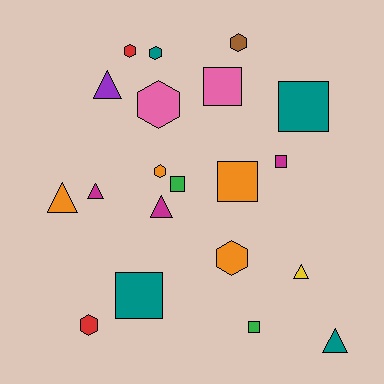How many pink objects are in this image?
There are 2 pink objects.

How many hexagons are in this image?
There are 7 hexagons.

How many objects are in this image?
There are 20 objects.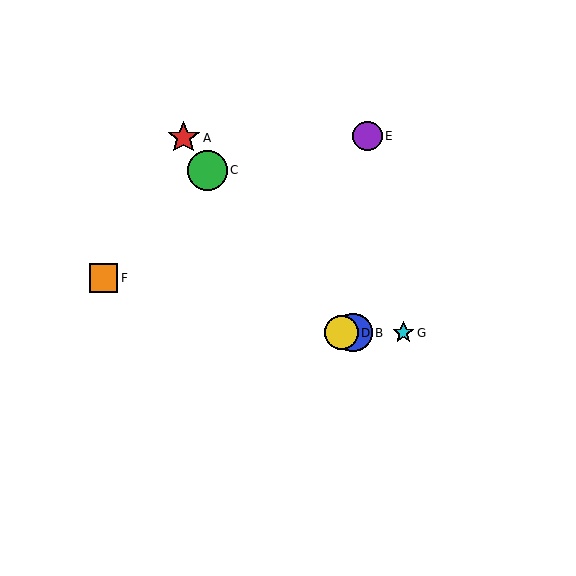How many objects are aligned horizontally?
3 objects (B, D, G) are aligned horizontally.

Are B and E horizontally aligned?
No, B is at y≈333 and E is at y≈136.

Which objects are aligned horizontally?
Objects B, D, G are aligned horizontally.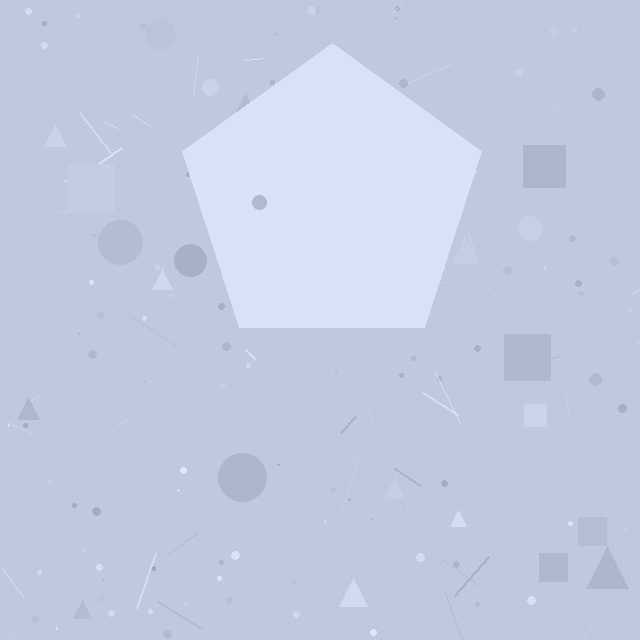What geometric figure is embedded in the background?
A pentagon is embedded in the background.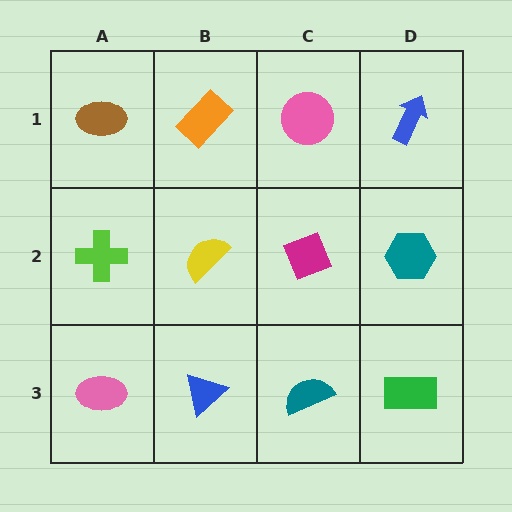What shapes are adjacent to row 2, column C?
A pink circle (row 1, column C), a teal semicircle (row 3, column C), a yellow semicircle (row 2, column B), a teal hexagon (row 2, column D).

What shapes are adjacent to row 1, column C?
A magenta diamond (row 2, column C), an orange rectangle (row 1, column B), a blue arrow (row 1, column D).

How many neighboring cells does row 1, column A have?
2.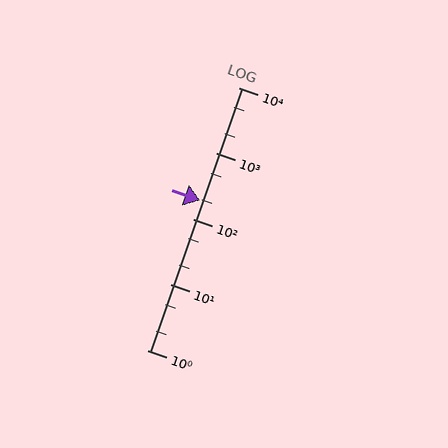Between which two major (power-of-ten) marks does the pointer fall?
The pointer is between 100 and 1000.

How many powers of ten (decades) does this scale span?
The scale spans 4 decades, from 1 to 10000.